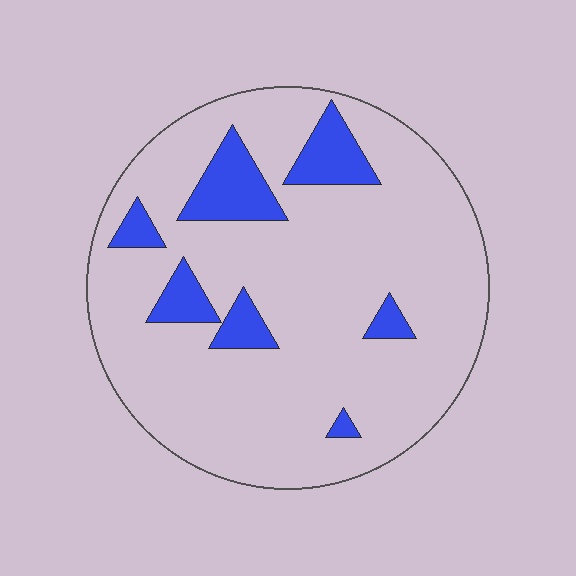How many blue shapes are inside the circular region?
7.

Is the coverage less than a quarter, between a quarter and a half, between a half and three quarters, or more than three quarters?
Less than a quarter.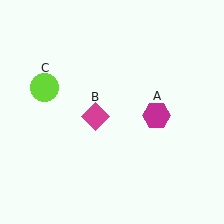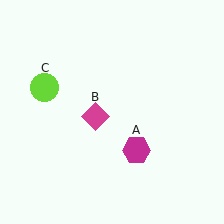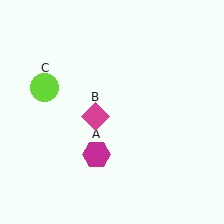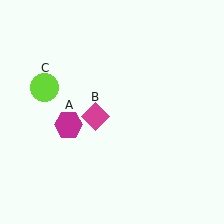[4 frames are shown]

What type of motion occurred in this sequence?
The magenta hexagon (object A) rotated clockwise around the center of the scene.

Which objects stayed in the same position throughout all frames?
Magenta diamond (object B) and lime circle (object C) remained stationary.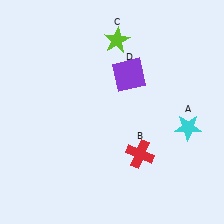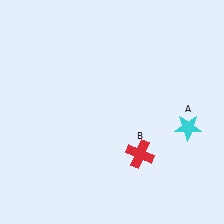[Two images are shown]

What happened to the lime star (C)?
The lime star (C) was removed in Image 2. It was in the top-right area of Image 1.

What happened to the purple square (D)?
The purple square (D) was removed in Image 2. It was in the top-right area of Image 1.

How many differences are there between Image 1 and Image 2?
There are 2 differences between the two images.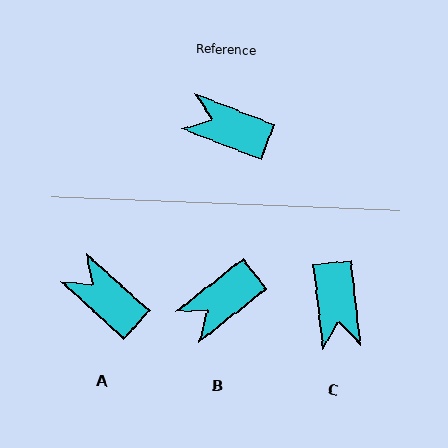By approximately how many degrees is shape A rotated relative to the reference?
Approximately 21 degrees clockwise.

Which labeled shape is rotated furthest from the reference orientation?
C, about 118 degrees away.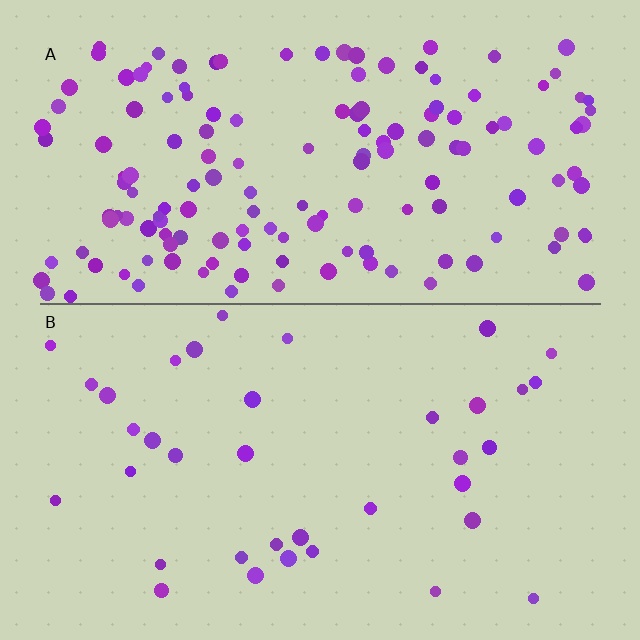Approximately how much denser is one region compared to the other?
Approximately 4.2× — region A over region B.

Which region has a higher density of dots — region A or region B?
A (the top).